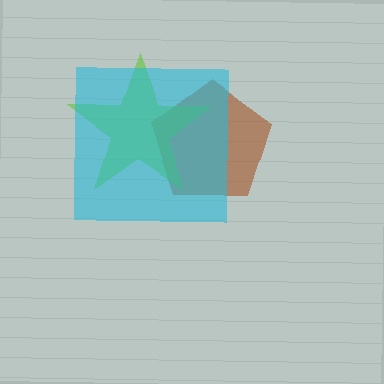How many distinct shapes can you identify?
There are 3 distinct shapes: a brown pentagon, a lime star, a cyan square.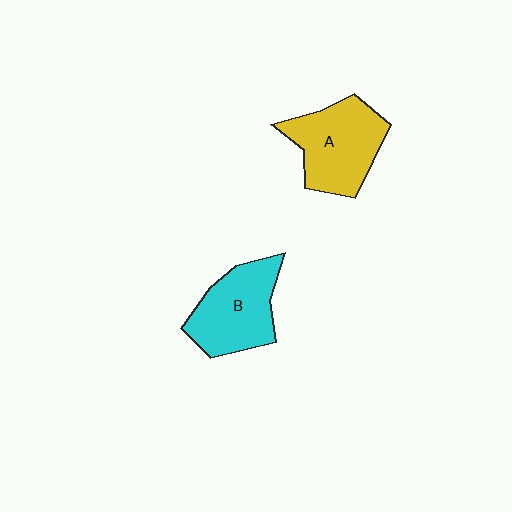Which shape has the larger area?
Shape A (yellow).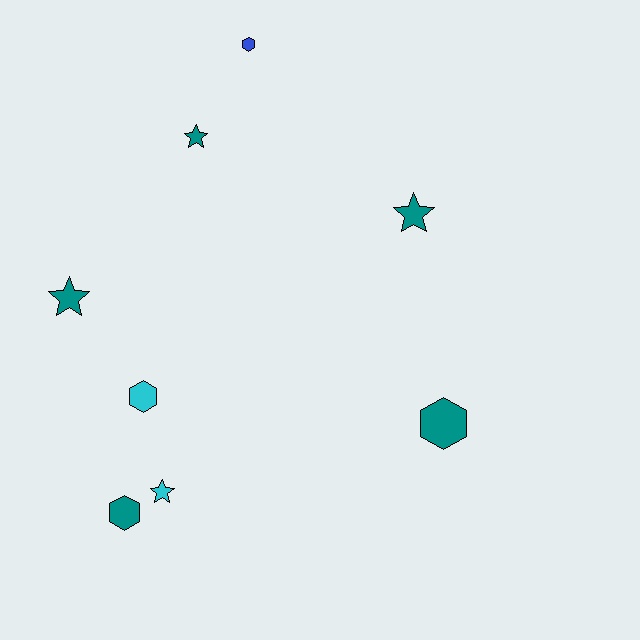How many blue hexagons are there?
There is 1 blue hexagon.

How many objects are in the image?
There are 8 objects.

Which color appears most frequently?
Teal, with 5 objects.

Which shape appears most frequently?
Hexagon, with 4 objects.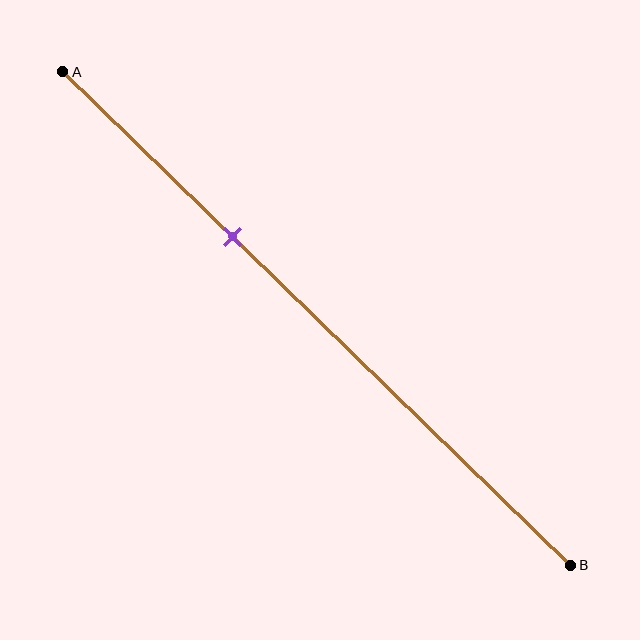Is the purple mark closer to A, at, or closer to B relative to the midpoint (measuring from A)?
The purple mark is closer to point A than the midpoint of segment AB.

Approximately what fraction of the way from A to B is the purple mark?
The purple mark is approximately 35% of the way from A to B.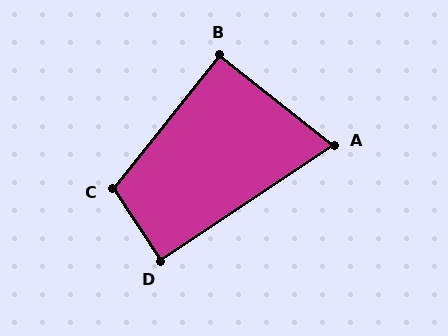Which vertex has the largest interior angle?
C, at approximately 108 degrees.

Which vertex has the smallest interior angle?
A, at approximately 72 degrees.